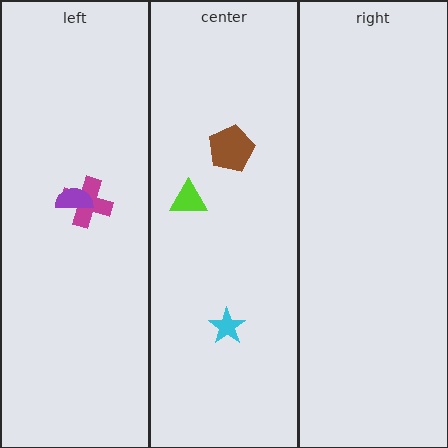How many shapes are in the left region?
2.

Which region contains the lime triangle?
The center region.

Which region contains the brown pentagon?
The center region.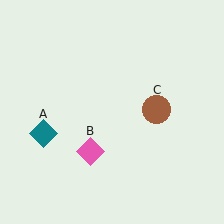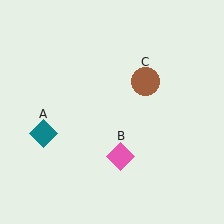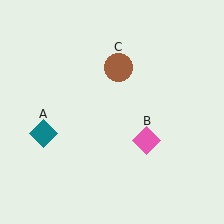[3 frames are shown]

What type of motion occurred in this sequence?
The pink diamond (object B), brown circle (object C) rotated counterclockwise around the center of the scene.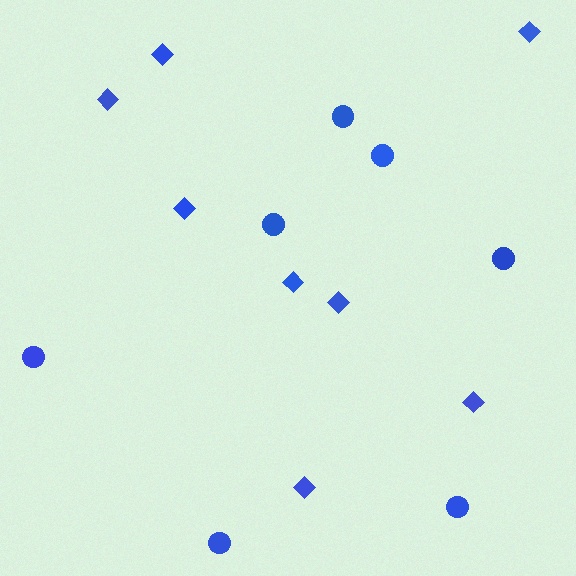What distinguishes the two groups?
There are 2 groups: one group of circles (7) and one group of diamonds (8).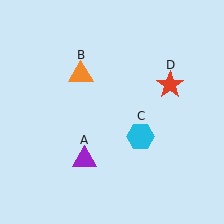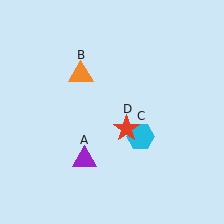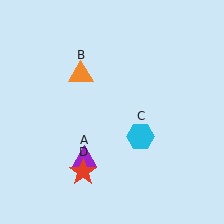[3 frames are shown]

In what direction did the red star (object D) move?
The red star (object D) moved down and to the left.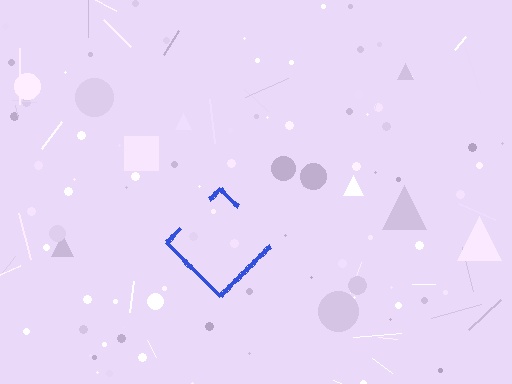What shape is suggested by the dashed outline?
The dashed outline suggests a diamond.